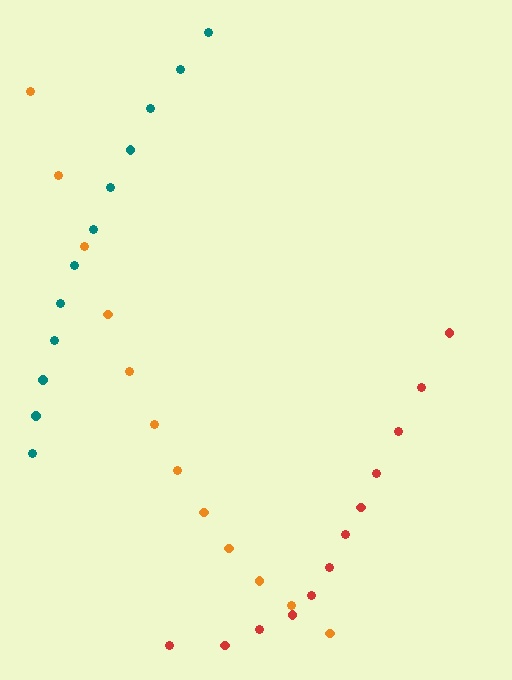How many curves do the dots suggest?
There are 3 distinct paths.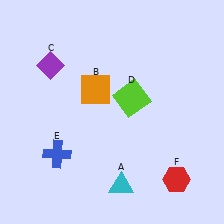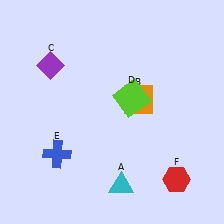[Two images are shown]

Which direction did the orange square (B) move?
The orange square (B) moved right.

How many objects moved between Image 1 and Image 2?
1 object moved between the two images.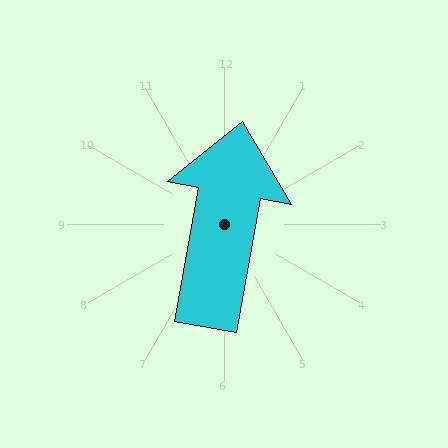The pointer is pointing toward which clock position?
Roughly 12 o'clock.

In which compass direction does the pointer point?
North.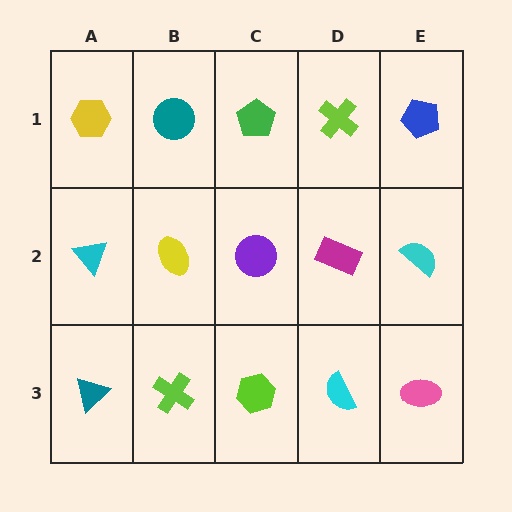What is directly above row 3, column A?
A cyan triangle.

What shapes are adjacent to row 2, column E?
A blue pentagon (row 1, column E), a pink ellipse (row 3, column E), a magenta rectangle (row 2, column D).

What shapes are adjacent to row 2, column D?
A lime cross (row 1, column D), a cyan semicircle (row 3, column D), a purple circle (row 2, column C), a cyan semicircle (row 2, column E).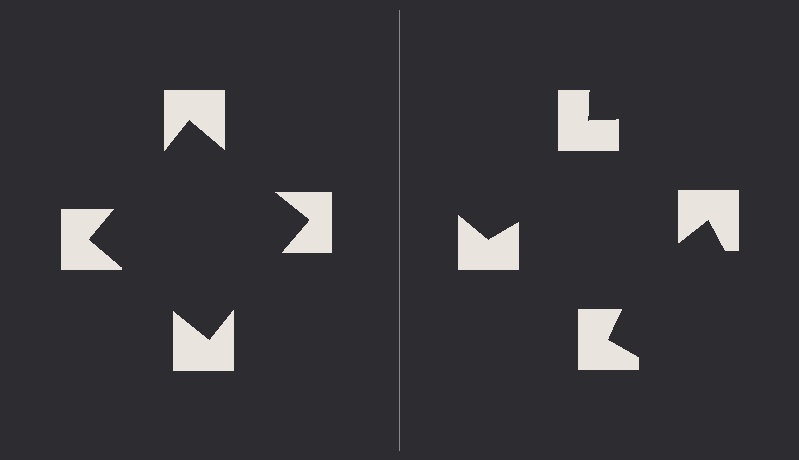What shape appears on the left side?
An illusory square.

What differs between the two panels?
The notched squares are positioned identically on both sides; only the wedge orientations differ. On the left they align to a square; on the right they are misaligned.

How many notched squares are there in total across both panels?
8 — 4 on each side.